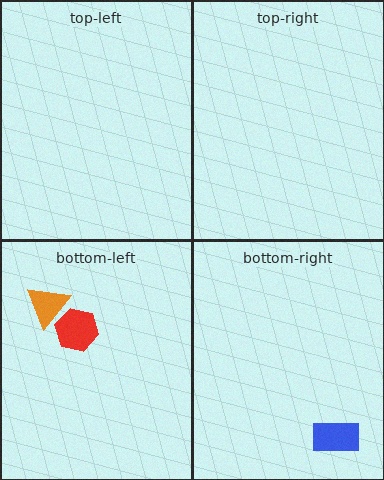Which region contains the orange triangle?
The bottom-left region.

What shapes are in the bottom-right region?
The blue rectangle.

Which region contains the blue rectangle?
The bottom-right region.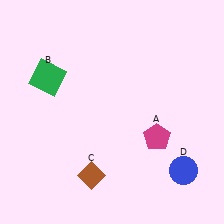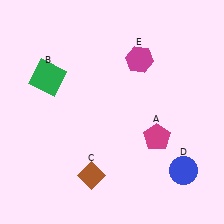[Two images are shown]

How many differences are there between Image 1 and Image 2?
There is 1 difference between the two images.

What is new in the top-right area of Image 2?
A magenta hexagon (E) was added in the top-right area of Image 2.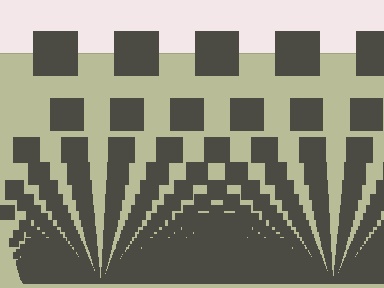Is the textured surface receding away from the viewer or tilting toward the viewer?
The surface appears to tilt toward the viewer. Texture elements get larger and sparser toward the top.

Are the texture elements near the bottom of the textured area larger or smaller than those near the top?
Smaller. The gradient is inverted — elements near the bottom are smaller and denser.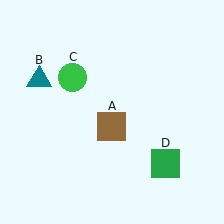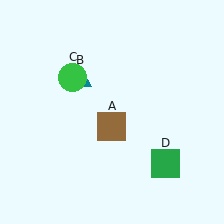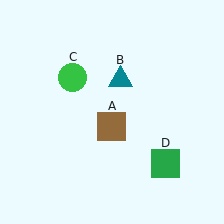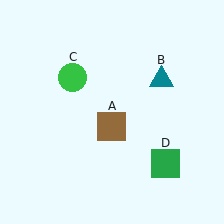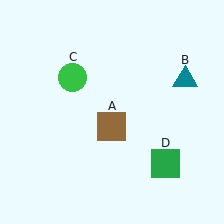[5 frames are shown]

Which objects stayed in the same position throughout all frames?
Brown square (object A) and green circle (object C) and green square (object D) remained stationary.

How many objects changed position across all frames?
1 object changed position: teal triangle (object B).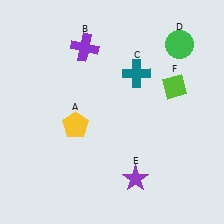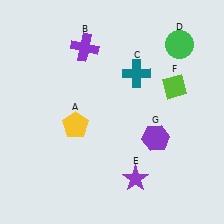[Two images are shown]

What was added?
A purple hexagon (G) was added in Image 2.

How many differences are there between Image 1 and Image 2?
There is 1 difference between the two images.